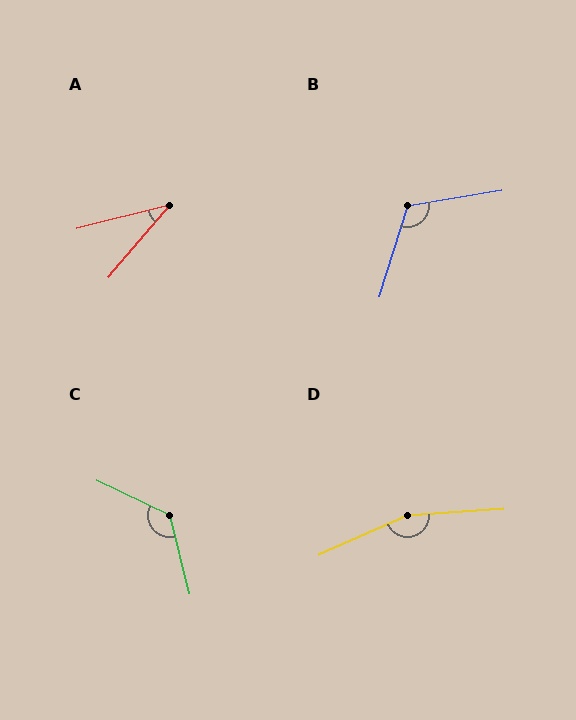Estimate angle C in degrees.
Approximately 129 degrees.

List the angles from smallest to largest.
A (35°), B (117°), C (129°), D (160°).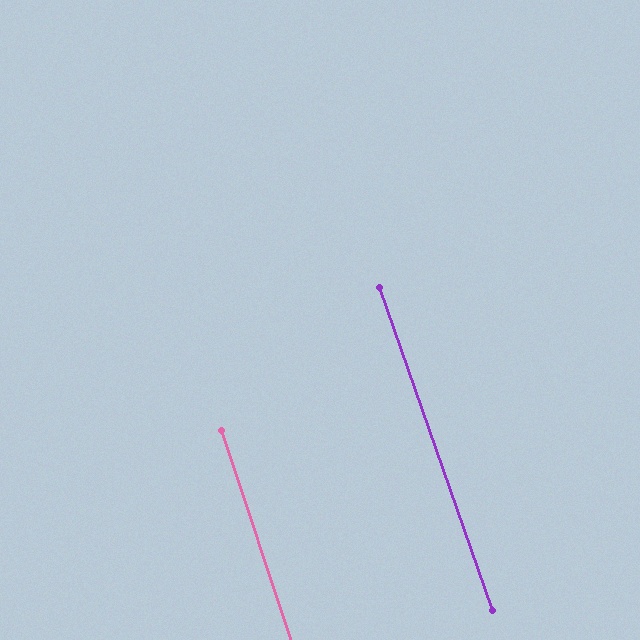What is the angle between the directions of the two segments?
Approximately 1 degree.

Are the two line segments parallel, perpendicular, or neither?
Parallel — their directions differ by only 0.9°.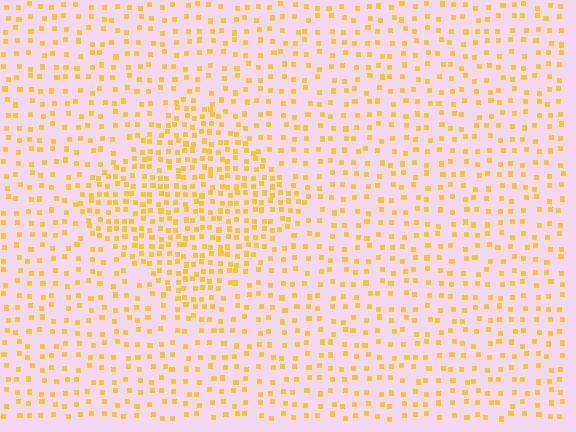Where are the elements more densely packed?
The elements are more densely packed inside the diamond boundary.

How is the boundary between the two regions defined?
The boundary is defined by a change in element density (approximately 2.0x ratio). All elements are the same color, size, and shape.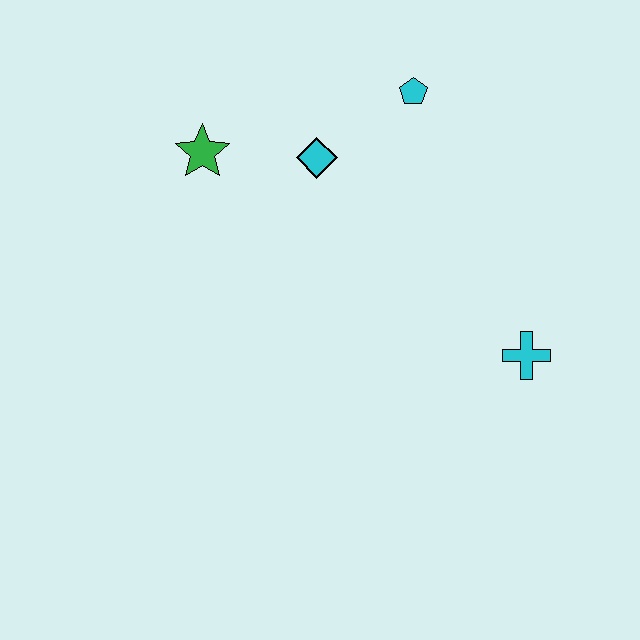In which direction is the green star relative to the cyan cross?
The green star is to the left of the cyan cross.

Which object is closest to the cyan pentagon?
The cyan diamond is closest to the cyan pentagon.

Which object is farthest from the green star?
The cyan cross is farthest from the green star.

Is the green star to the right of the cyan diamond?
No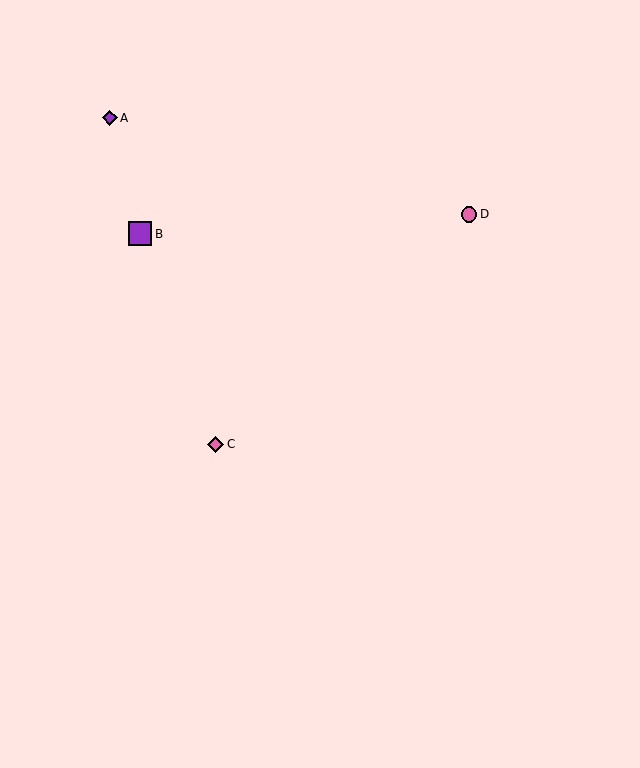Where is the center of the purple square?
The center of the purple square is at (140, 234).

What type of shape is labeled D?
Shape D is a pink circle.